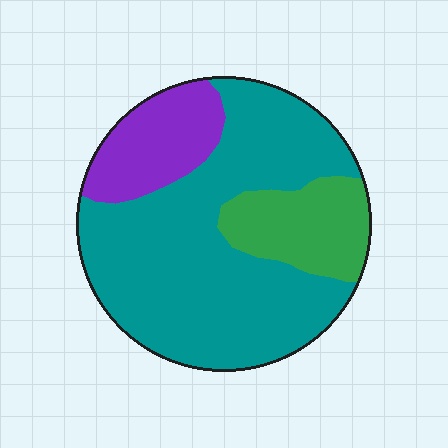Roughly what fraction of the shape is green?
Green takes up about one sixth (1/6) of the shape.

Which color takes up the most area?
Teal, at roughly 65%.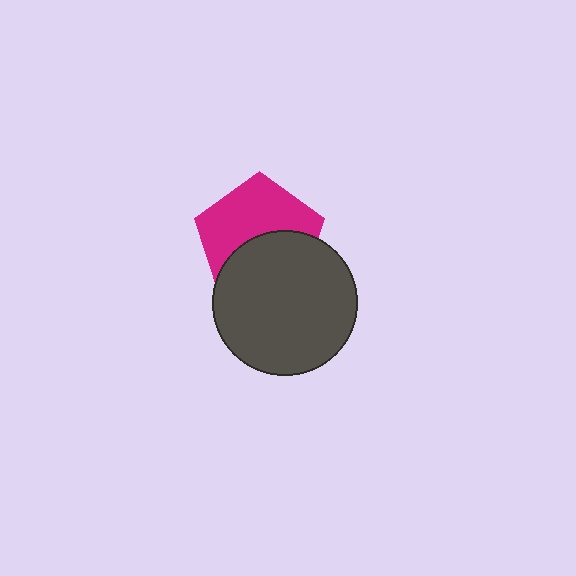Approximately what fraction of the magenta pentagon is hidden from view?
Roughly 46% of the magenta pentagon is hidden behind the dark gray circle.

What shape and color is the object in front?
The object in front is a dark gray circle.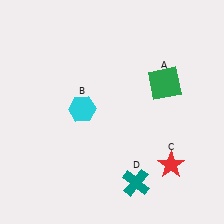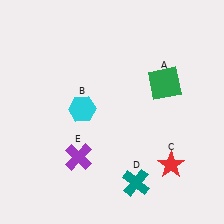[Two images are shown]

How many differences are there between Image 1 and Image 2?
There is 1 difference between the two images.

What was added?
A purple cross (E) was added in Image 2.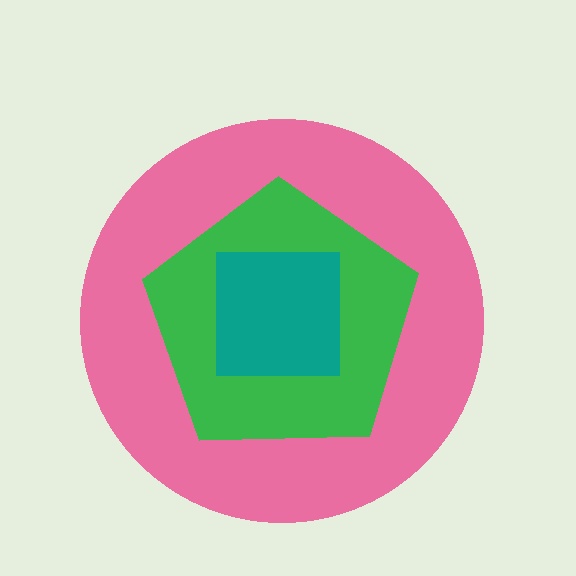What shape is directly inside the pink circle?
The green pentagon.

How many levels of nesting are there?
3.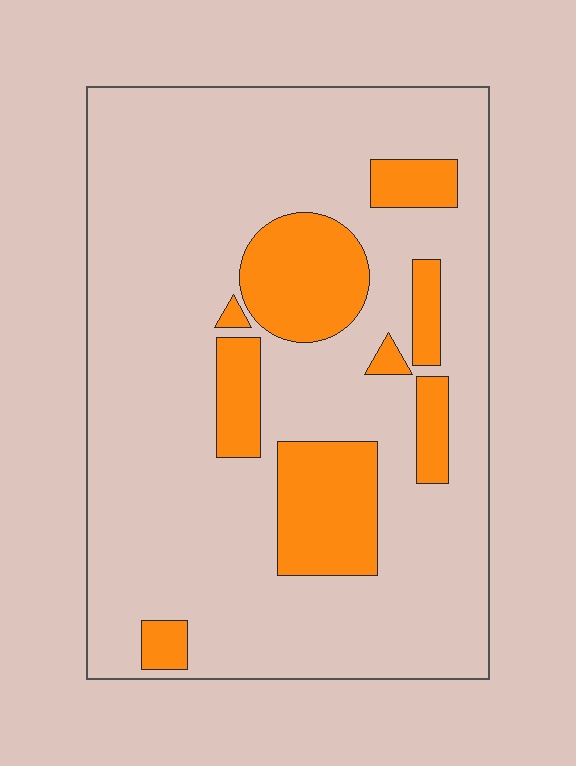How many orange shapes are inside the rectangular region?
9.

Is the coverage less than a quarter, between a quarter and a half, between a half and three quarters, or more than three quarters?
Less than a quarter.